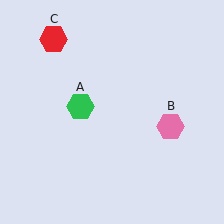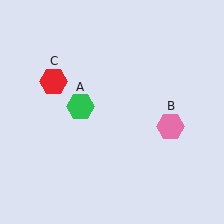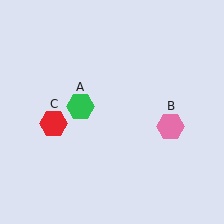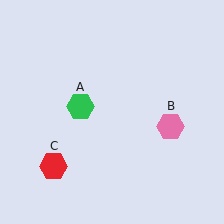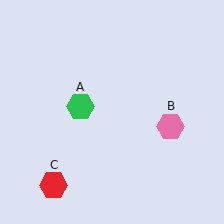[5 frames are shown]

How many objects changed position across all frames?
1 object changed position: red hexagon (object C).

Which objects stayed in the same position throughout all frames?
Green hexagon (object A) and pink hexagon (object B) remained stationary.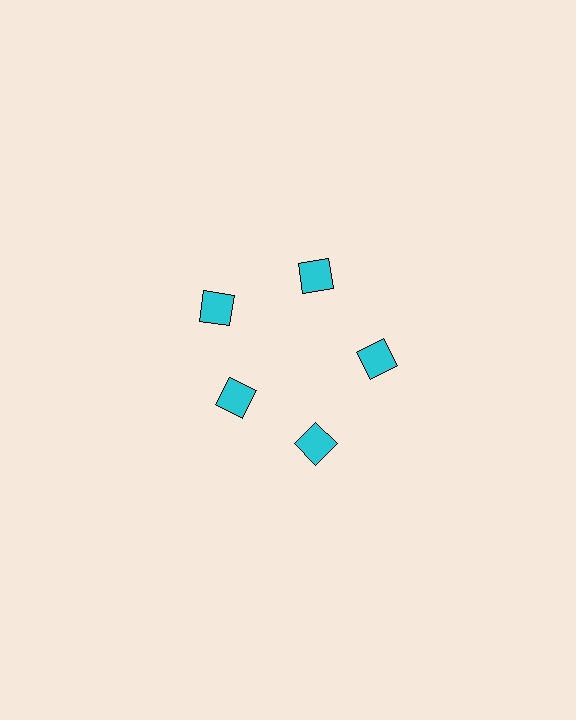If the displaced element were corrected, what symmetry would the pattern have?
It would have 5-fold rotational symmetry — the pattern would map onto itself every 72 degrees.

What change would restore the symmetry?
The symmetry would be restored by moving it outward, back onto the ring so that all 5 squares sit at equal angles and equal distance from the center.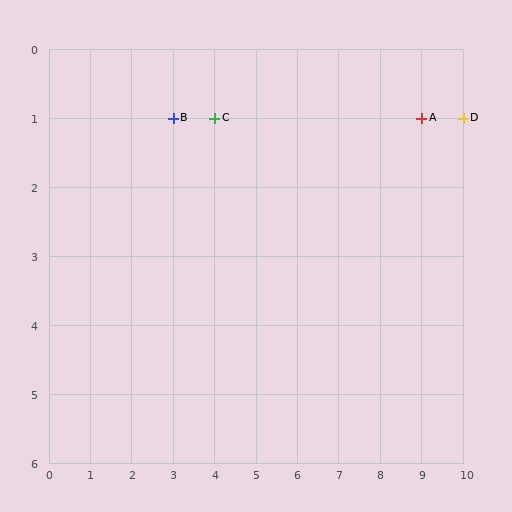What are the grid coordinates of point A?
Point A is at grid coordinates (9, 1).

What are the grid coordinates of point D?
Point D is at grid coordinates (10, 1).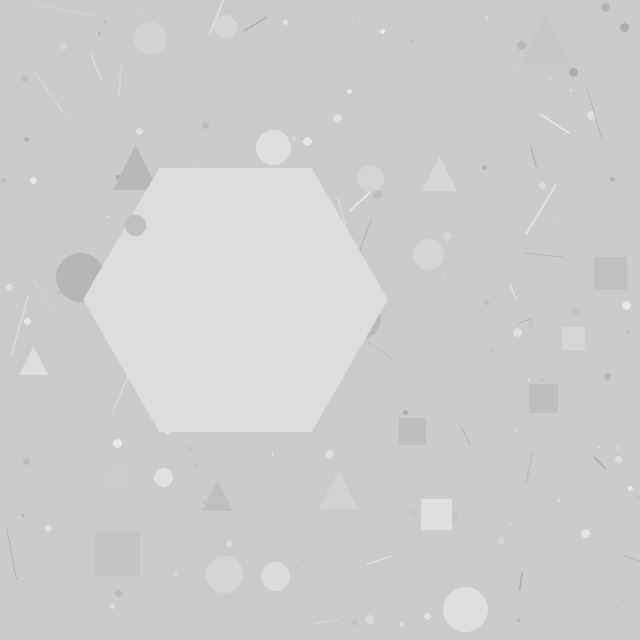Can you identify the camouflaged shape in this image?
The camouflaged shape is a hexagon.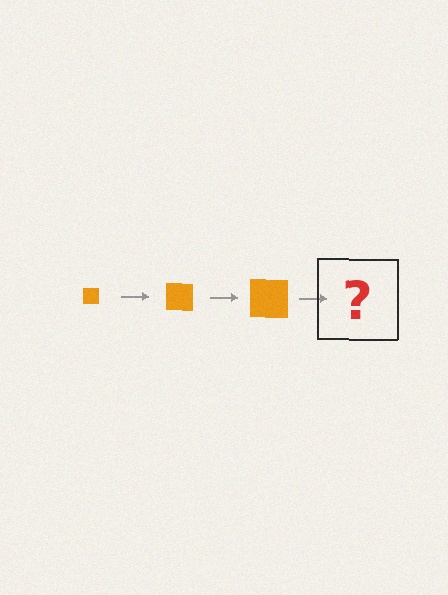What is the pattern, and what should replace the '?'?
The pattern is that the square gets progressively larger each step. The '?' should be an orange square, larger than the previous one.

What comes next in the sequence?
The next element should be an orange square, larger than the previous one.